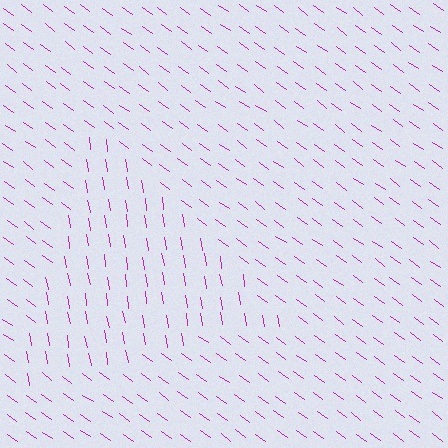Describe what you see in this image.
The image is filled with small magenta line segments. A triangle region in the image has lines oriented differently from the surrounding lines, creating a visible texture boundary.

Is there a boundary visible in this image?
Yes, there is a texture boundary formed by a change in line orientation.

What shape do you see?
I see a triangle.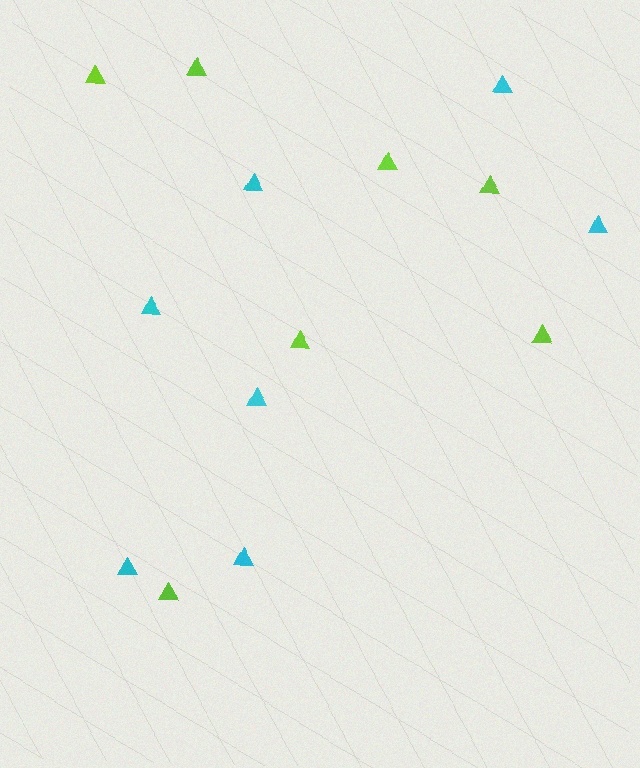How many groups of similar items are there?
There are 2 groups: one group of lime triangles (7) and one group of cyan triangles (7).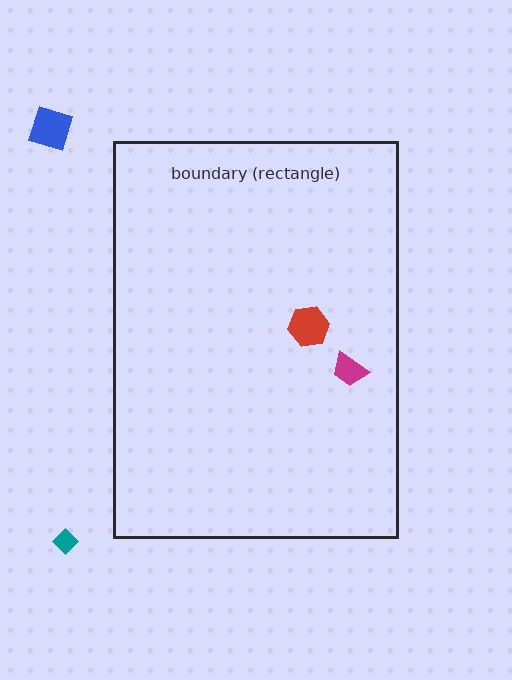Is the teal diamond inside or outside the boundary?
Outside.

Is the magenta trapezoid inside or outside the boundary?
Inside.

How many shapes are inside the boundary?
2 inside, 2 outside.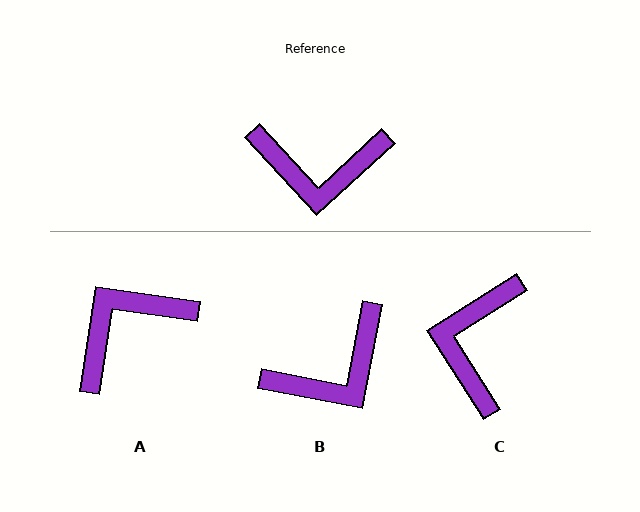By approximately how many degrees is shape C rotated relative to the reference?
Approximately 100 degrees clockwise.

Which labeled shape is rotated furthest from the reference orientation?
A, about 141 degrees away.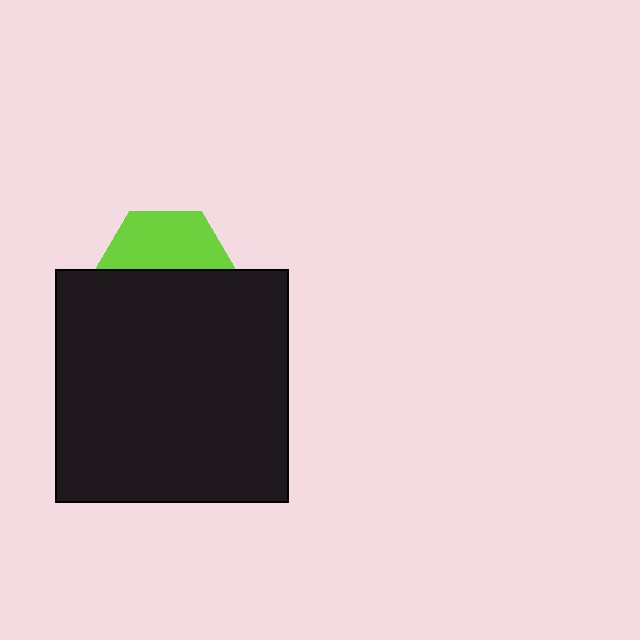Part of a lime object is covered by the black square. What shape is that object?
It is a hexagon.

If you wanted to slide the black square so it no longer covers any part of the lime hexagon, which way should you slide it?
Slide it down — that is the most direct way to separate the two shapes.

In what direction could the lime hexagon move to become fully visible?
The lime hexagon could move up. That would shift it out from behind the black square entirely.